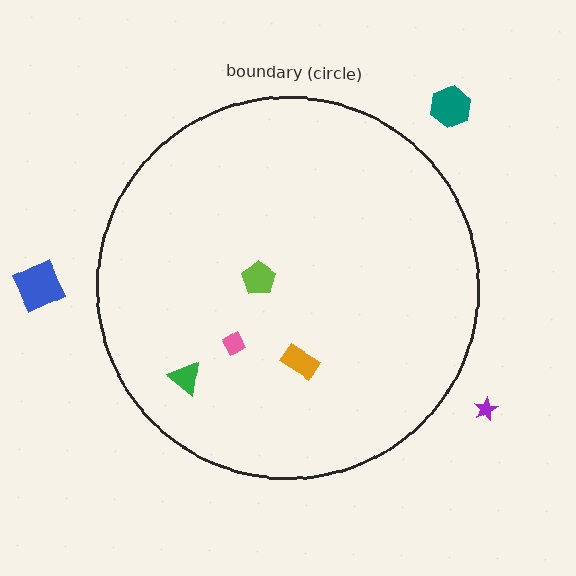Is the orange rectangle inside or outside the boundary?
Inside.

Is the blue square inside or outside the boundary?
Outside.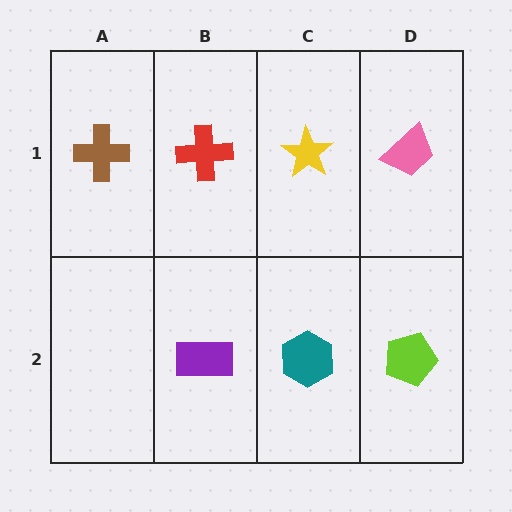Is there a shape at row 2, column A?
No, that cell is empty.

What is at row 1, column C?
A yellow star.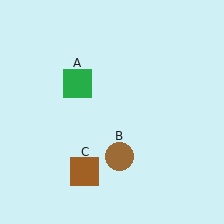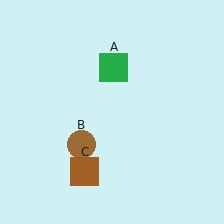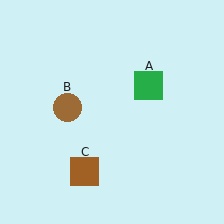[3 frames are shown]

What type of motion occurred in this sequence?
The green square (object A), brown circle (object B) rotated clockwise around the center of the scene.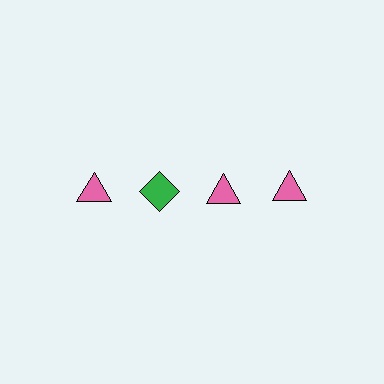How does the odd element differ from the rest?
It differs in both color (green instead of pink) and shape (diamond instead of triangle).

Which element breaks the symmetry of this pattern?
The green diamond in the top row, second from left column breaks the symmetry. All other shapes are pink triangles.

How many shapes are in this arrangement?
There are 4 shapes arranged in a grid pattern.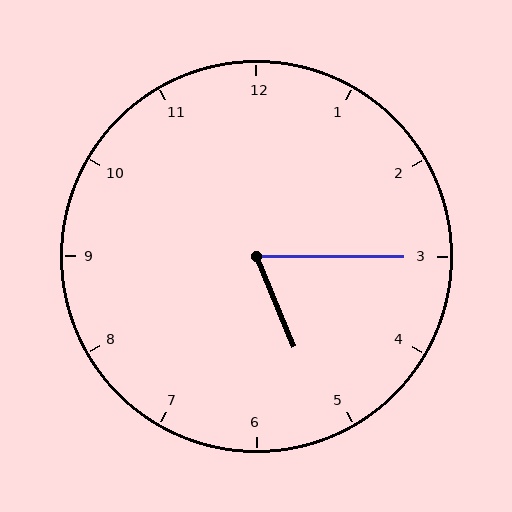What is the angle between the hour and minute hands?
Approximately 68 degrees.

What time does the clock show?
5:15.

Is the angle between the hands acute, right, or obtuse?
It is acute.